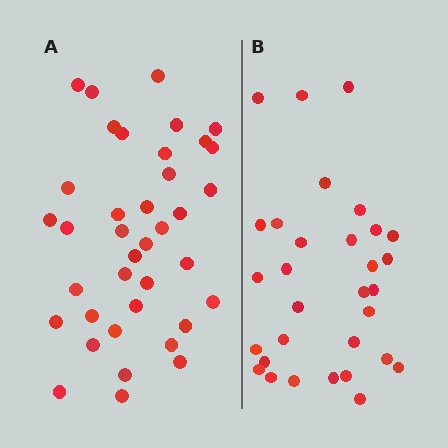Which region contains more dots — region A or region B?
Region A (the left region) has more dots.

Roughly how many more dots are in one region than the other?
Region A has roughly 8 or so more dots than region B.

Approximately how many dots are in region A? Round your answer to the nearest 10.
About 40 dots. (The exact count is 38, which rounds to 40.)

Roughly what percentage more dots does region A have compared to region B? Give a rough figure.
About 25% more.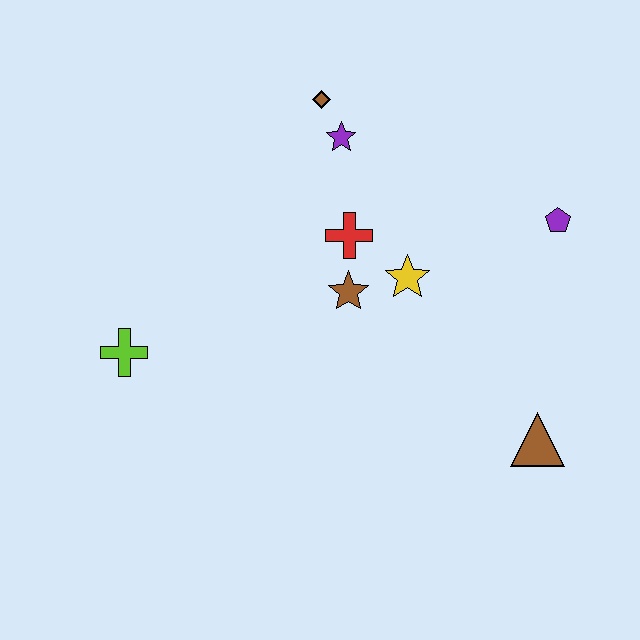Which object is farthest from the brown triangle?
The lime cross is farthest from the brown triangle.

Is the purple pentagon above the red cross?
Yes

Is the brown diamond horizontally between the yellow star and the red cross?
No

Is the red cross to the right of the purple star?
Yes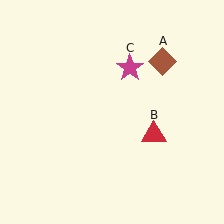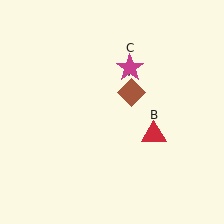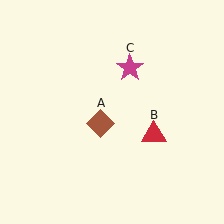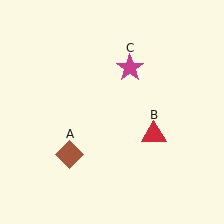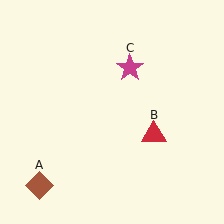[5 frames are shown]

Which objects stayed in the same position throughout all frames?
Red triangle (object B) and magenta star (object C) remained stationary.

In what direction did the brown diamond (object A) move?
The brown diamond (object A) moved down and to the left.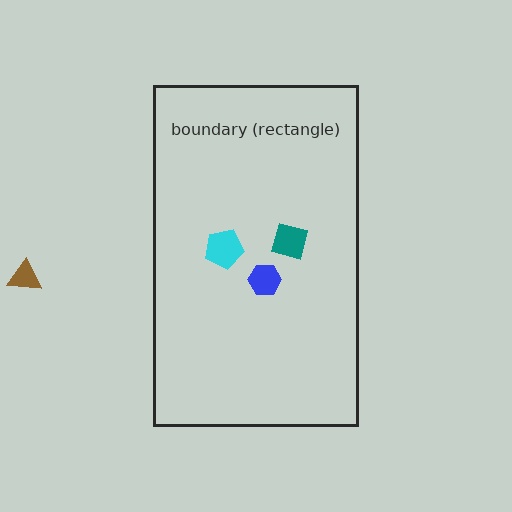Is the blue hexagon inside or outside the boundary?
Inside.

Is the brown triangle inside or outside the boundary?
Outside.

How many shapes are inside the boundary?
3 inside, 1 outside.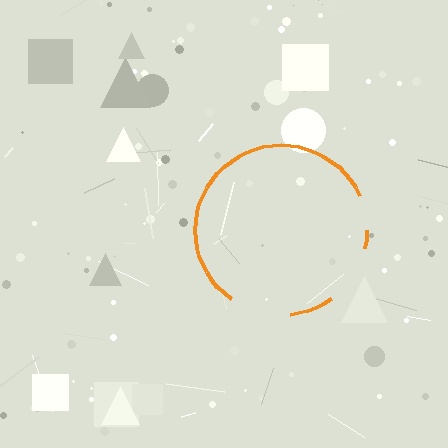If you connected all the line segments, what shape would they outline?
They would outline a circle.